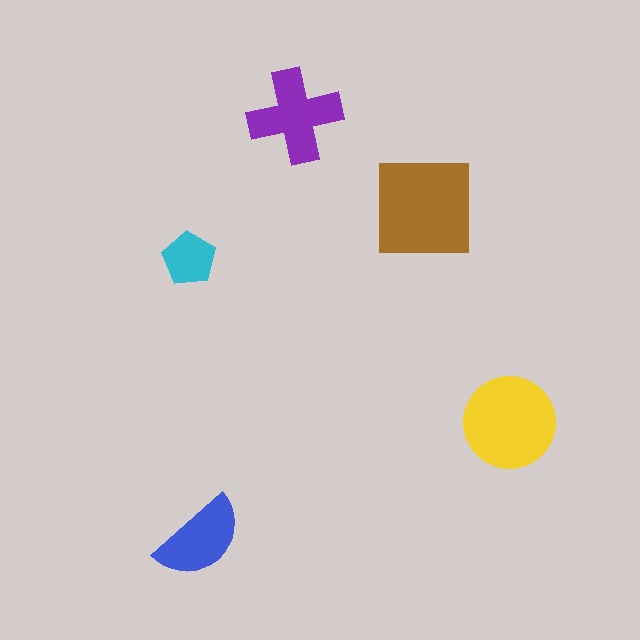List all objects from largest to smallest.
The brown square, the yellow circle, the purple cross, the blue semicircle, the cyan pentagon.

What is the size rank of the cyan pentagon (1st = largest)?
5th.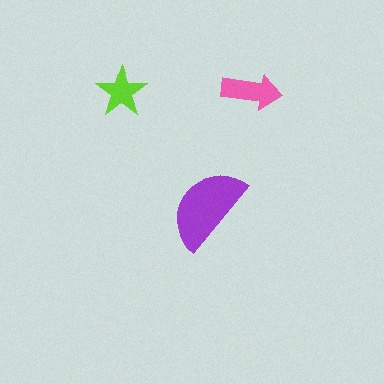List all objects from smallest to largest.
The lime star, the pink arrow, the purple semicircle.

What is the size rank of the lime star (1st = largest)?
3rd.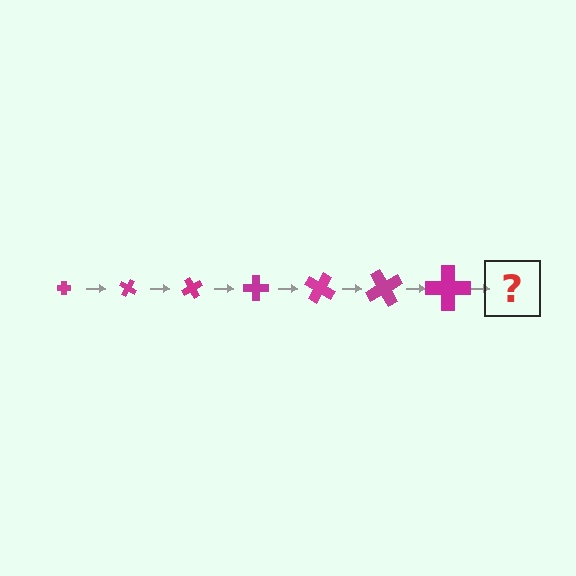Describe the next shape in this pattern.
It should be a cross, larger than the previous one and rotated 210 degrees from the start.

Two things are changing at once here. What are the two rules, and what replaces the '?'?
The two rules are that the cross grows larger each step and it rotates 30 degrees each step. The '?' should be a cross, larger than the previous one and rotated 210 degrees from the start.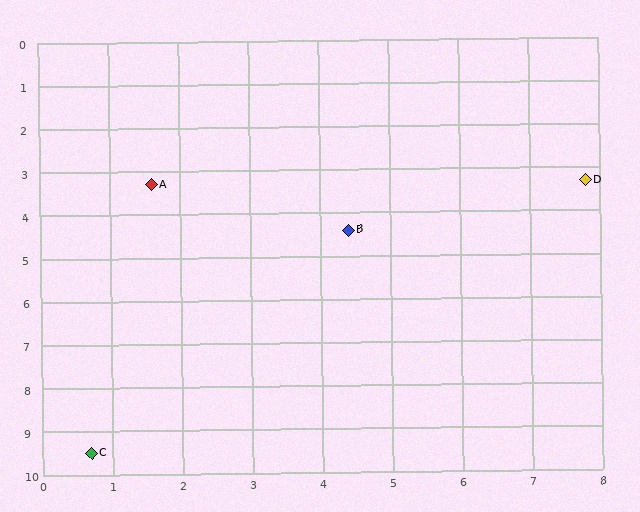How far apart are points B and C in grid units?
Points B and C are about 6.3 grid units apart.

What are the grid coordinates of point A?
Point A is at approximately (1.6, 3.3).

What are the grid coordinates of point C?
Point C is at approximately (0.7, 9.5).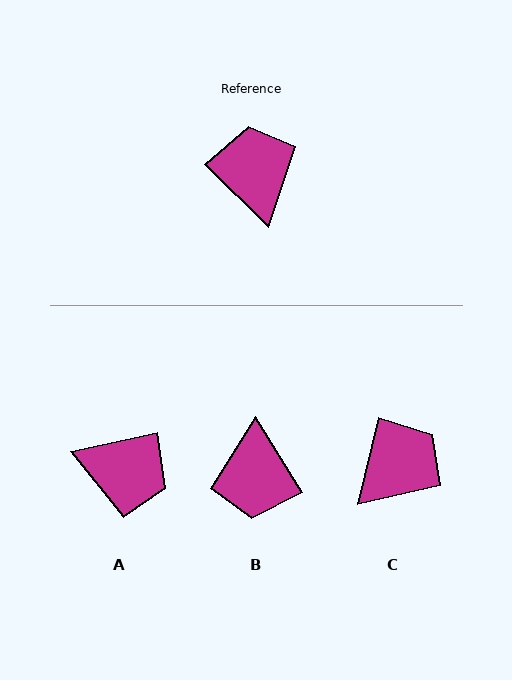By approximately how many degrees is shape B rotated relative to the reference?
Approximately 167 degrees counter-clockwise.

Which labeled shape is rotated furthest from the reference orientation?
B, about 167 degrees away.